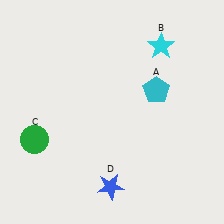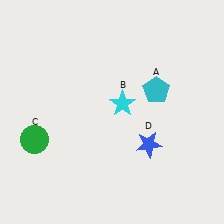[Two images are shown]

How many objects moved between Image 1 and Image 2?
2 objects moved between the two images.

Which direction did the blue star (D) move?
The blue star (D) moved up.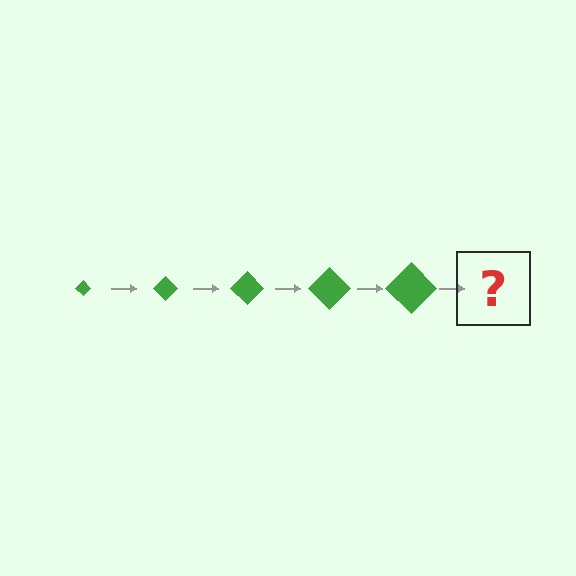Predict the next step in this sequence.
The next step is a green diamond, larger than the previous one.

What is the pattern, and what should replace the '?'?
The pattern is that the diamond gets progressively larger each step. The '?' should be a green diamond, larger than the previous one.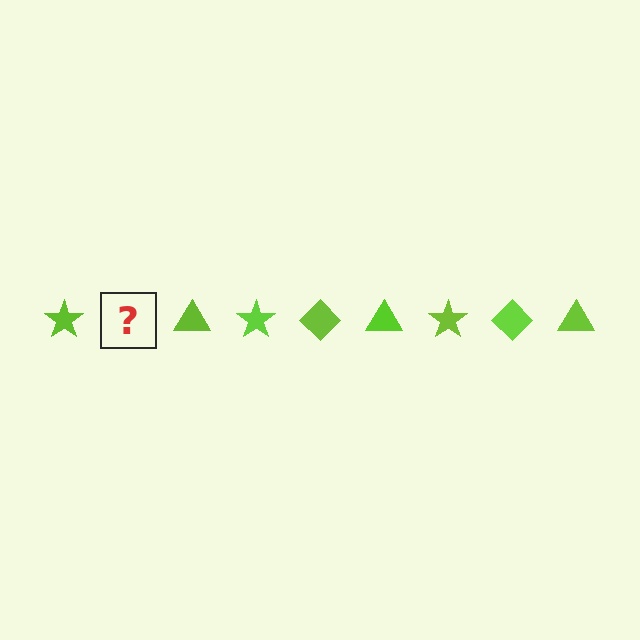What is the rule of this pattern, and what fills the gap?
The rule is that the pattern cycles through star, diamond, triangle shapes in lime. The gap should be filled with a lime diamond.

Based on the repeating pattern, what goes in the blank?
The blank should be a lime diamond.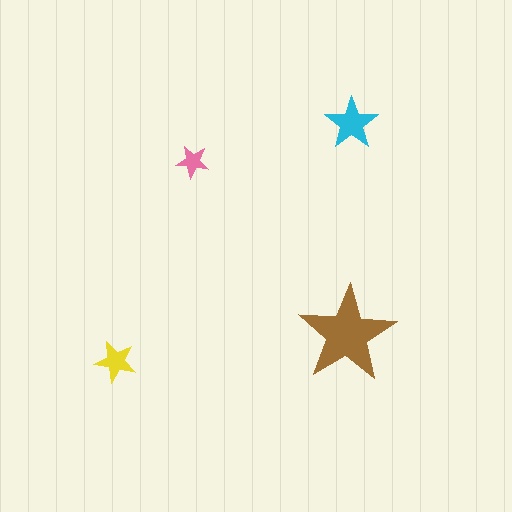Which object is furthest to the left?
The yellow star is leftmost.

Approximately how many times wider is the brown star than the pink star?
About 3 times wider.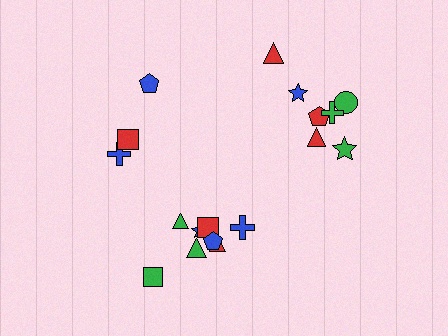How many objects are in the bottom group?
There are 8 objects.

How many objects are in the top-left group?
There are 3 objects.